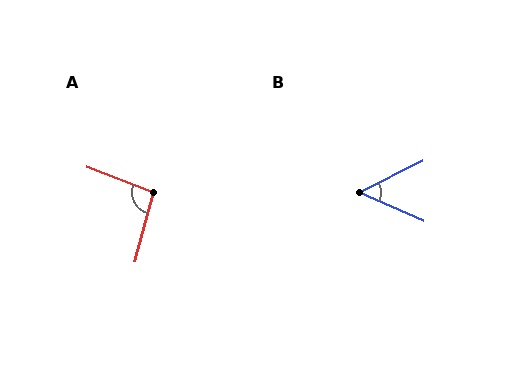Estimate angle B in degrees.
Approximately 50 degrees.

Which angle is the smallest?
B, at approximately 50 degrees.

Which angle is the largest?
A, at approximately 96 degrees.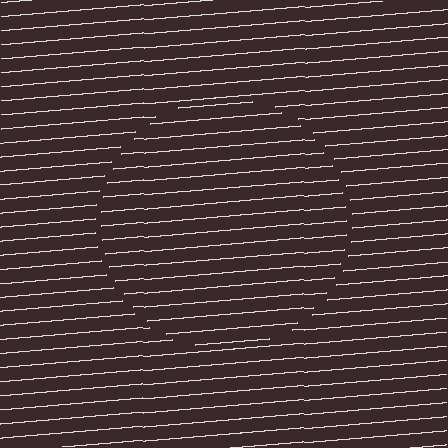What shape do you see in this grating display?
An illusory circle. The interior of the shape contains the same grating, shifted by half a period — the contour is defined by the phase discontinuity where line-ends from the inner and outer gratings abut.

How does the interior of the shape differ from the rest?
The interior of the shape contains the same grating, shifted by half a period — the contour is defined by the phase discontinuity where line-ends from the inner and outer gratings abut.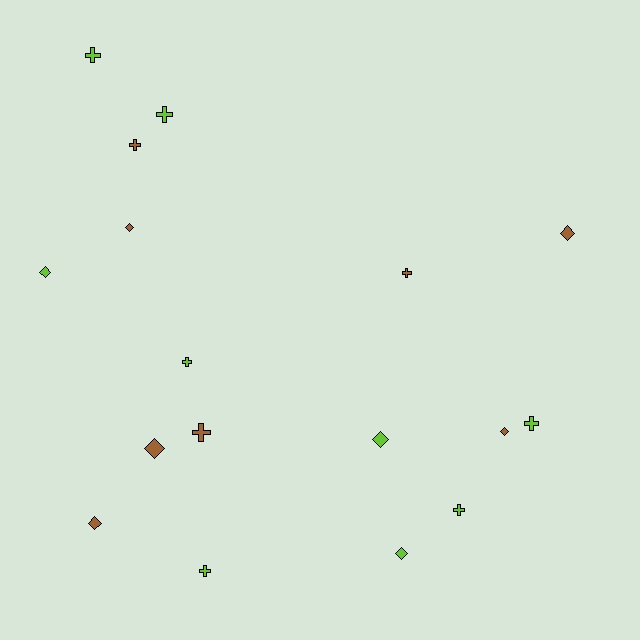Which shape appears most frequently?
Cross, with 9 objects.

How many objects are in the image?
There are 17 objects.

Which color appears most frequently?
Lime, with 9 objects.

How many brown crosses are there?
There are 3 brown crosses.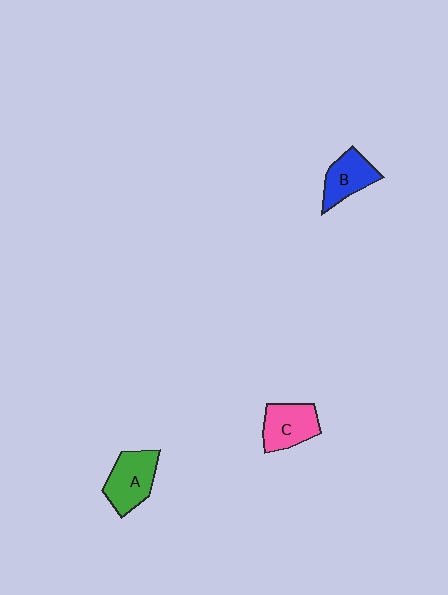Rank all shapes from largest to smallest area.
From largest to smallest: A (green), C (pink), B (blue).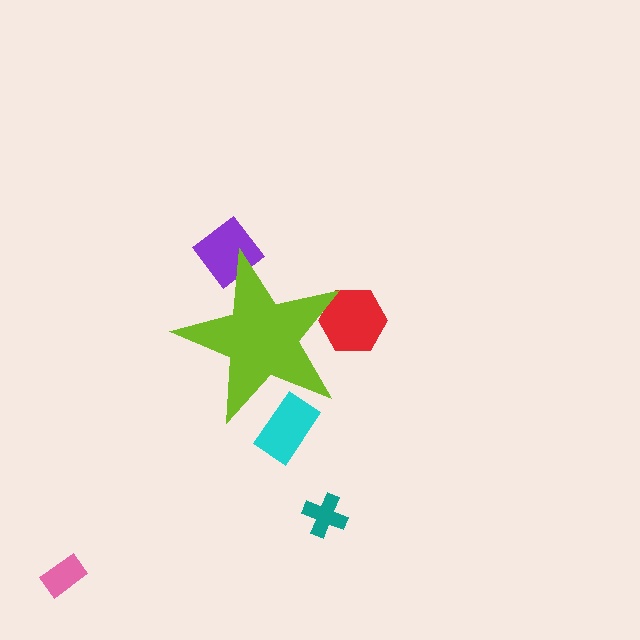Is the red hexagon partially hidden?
Yes, the red hexagon is partially hidden behind the lime star.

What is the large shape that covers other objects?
A lime star.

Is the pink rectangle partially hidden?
No, the pink rectangle is fully visible.